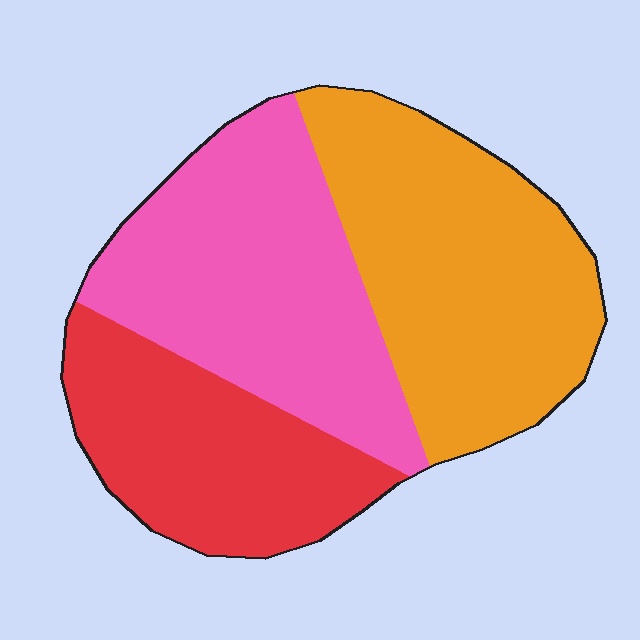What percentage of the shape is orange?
Orange covers 38% of the shape.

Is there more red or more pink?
Pink.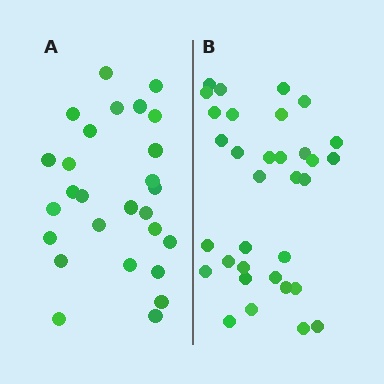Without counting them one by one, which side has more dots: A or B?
Region B (the right region) has more dots.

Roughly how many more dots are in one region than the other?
Region B has about 6 more dots than region A.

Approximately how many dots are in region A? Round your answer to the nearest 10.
About 30 dots. (The exact count is 27, which rounds to 30.)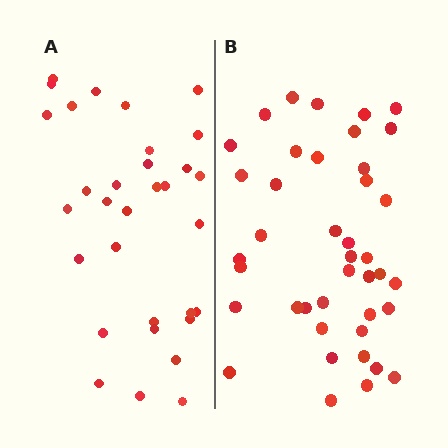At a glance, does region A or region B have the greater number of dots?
Region B (the right region) has more dots.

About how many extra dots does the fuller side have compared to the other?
Region B has roughly 8 or so more dots than region A.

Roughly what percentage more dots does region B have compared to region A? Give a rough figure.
About 30% more.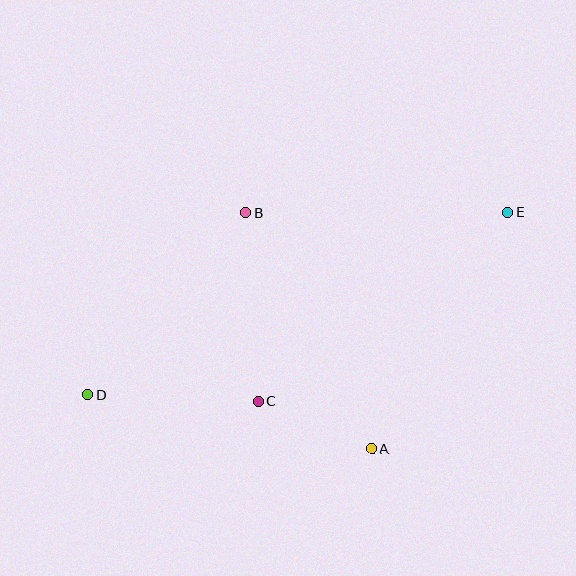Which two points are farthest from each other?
Points D and E are farthest from each other.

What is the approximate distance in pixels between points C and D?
The distance between C and D is approximately 171 pixels.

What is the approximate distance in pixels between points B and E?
The distance between B and E is approximately 262 pixels.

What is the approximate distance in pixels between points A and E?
The distance between A and E is approximately 273 pixels.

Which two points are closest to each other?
Points A and C are closest to each other.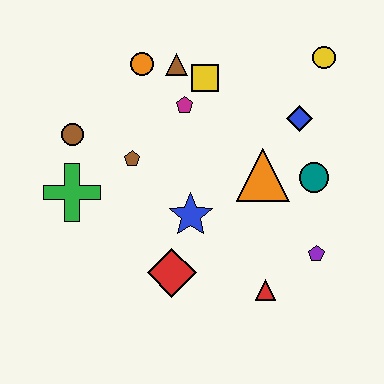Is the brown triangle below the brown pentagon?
No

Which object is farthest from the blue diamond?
The green cross is farthest from the blue diamond.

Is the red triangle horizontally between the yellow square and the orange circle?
No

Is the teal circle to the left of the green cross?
No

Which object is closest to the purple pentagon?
The red triangle is closest to the purple pentagon.